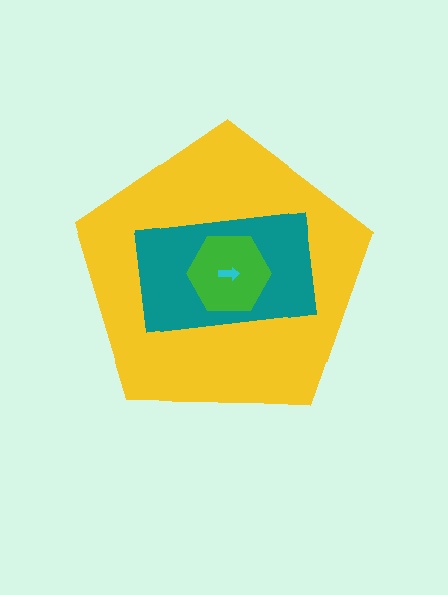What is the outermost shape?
The yellow pentagon.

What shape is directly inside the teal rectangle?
The green hexagon.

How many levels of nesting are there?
4.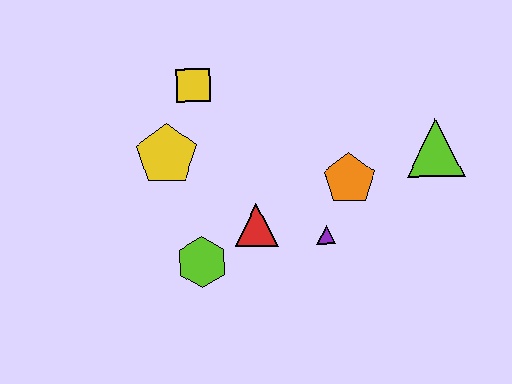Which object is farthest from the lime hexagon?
The lime triangle is farthest from the lime hexagon.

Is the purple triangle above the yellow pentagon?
No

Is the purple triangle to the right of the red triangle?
Yes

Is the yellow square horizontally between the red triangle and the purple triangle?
No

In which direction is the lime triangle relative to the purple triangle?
The lime triangle is to the right of the purple triangle.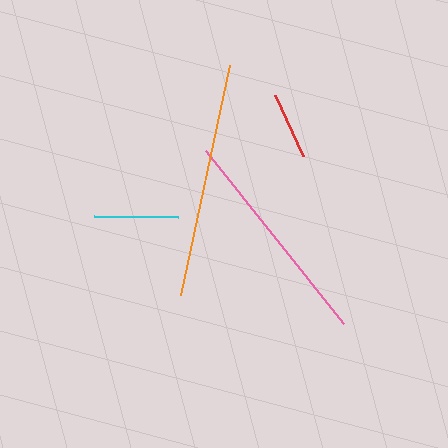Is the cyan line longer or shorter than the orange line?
The orange line is longer than the cyan line.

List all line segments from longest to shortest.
From longest to shortest: orange, pink, cyan, red.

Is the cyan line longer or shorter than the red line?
The cyan line is longer than the red line.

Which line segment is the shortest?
The red line is the shortest at approximately 67 pixels.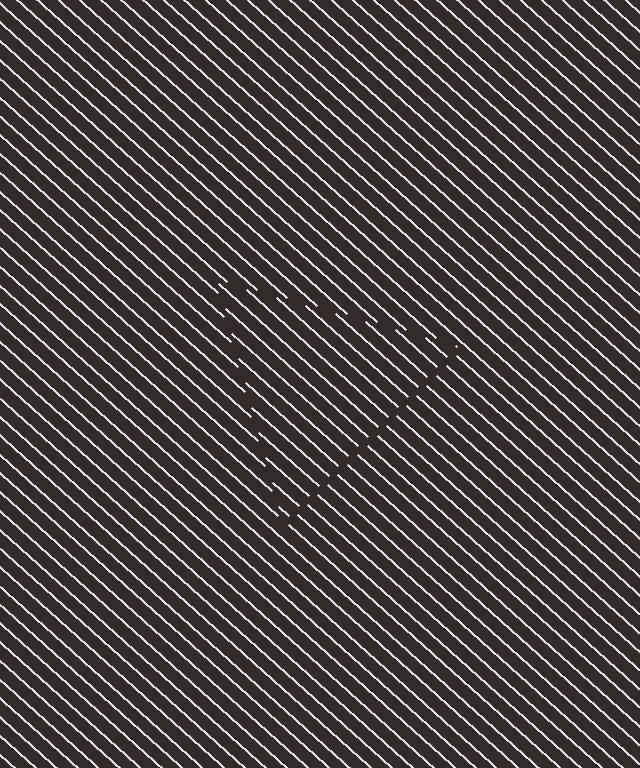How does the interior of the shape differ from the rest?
The interior of the shape contains the same grating, shifted by half a period — the contour is defined by the phase discontinuity where line-ends from the inner and outer gratings abut.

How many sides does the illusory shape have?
3 sides — the line-ends trace a triangle.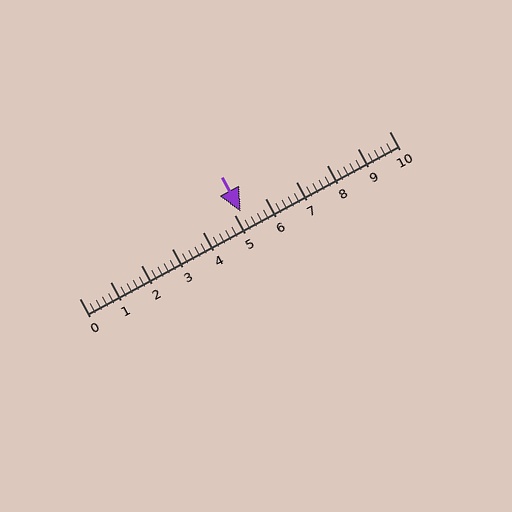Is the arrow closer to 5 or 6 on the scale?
The arrow is closer to 5.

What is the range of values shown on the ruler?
The ruler shows values from 0 to 10.